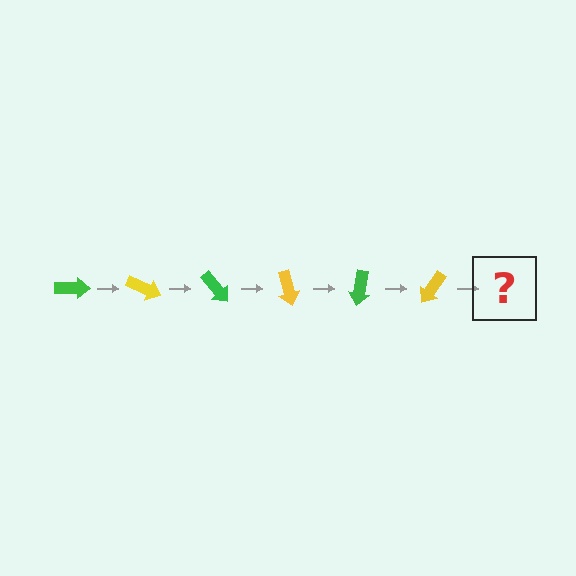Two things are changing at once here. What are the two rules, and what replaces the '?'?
The two rules are that it rotates 25 degrees each step and the color cycles through green and yellow. The '?' should be a green arrow, rotated 150 degrees from the start.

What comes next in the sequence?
The next element should be a green arrow, rotated 150 degrees from the start.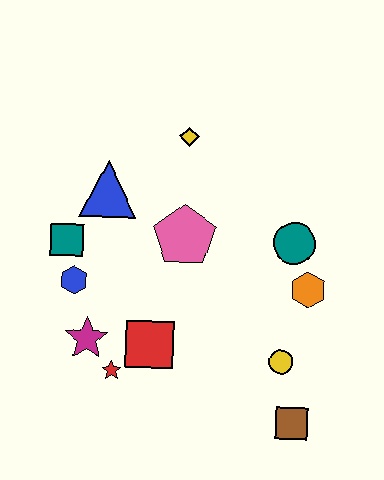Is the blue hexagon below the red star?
No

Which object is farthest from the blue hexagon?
The brown square is farthest from the blue hexagon.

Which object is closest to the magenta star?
The red star is closest to the magenta star.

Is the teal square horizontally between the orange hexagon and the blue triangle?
No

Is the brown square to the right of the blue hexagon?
Yes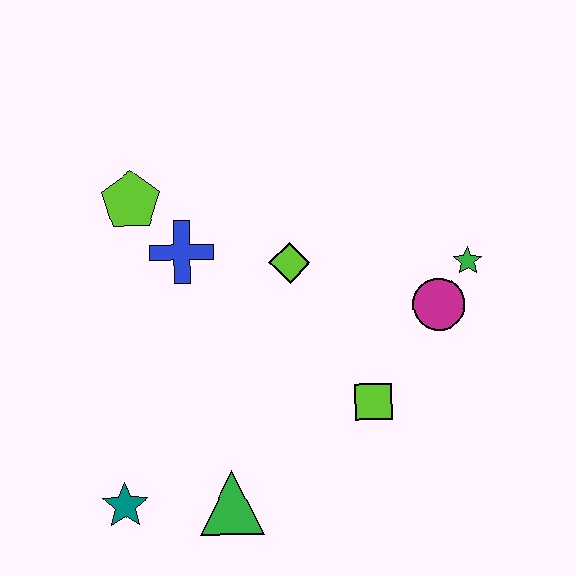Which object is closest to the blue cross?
The lime pentagon is closest to the blue cross.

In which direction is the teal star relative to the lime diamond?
The teal star is below the lime diamond.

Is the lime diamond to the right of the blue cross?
Yes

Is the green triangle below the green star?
Yes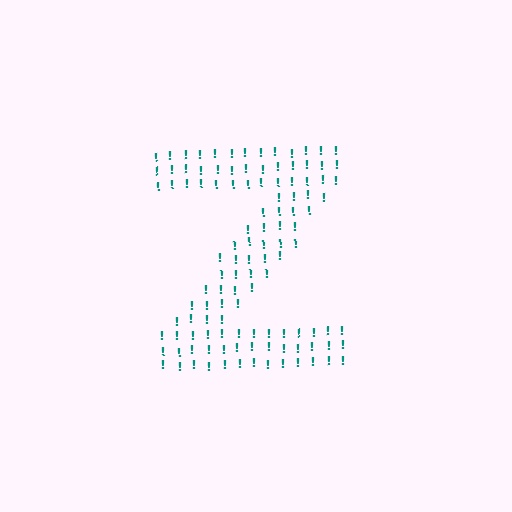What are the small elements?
The small elements are exclamation marks.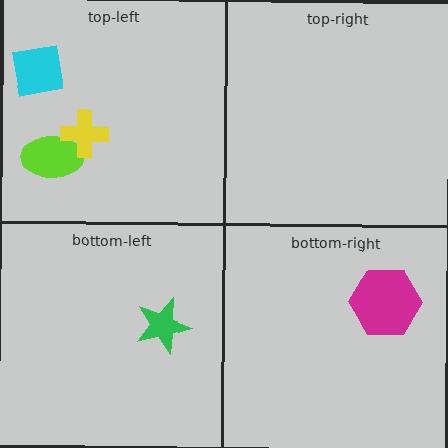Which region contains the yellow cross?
The top-left region.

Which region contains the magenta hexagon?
The bottom-right region.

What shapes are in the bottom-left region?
The green star.